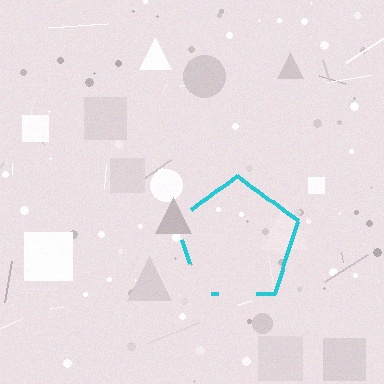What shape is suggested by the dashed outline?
The dashed outline suggests a pentagon.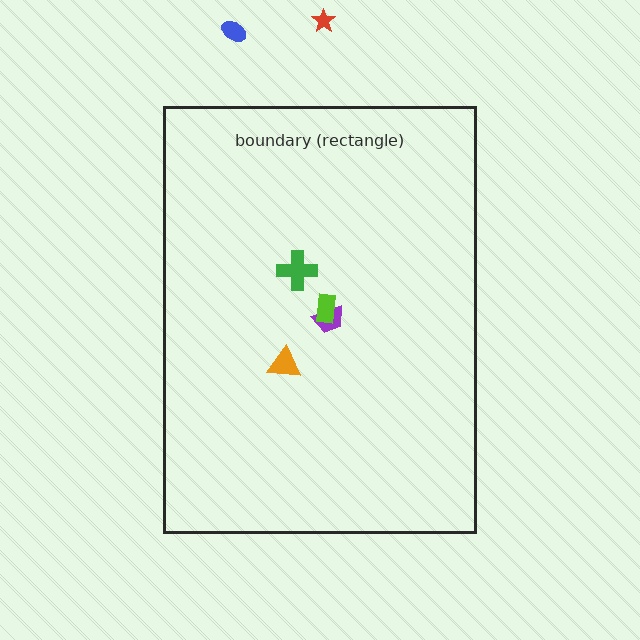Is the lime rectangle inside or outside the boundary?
Inside.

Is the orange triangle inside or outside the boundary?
Inside.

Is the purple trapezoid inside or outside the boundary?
Inside.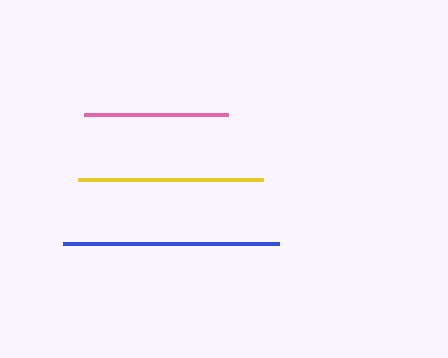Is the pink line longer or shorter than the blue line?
The blue line is longer than the pink line.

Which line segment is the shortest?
The pink line is the shortest at approximately 144 pixels.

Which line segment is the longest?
The blue line is the longest at approximately 216 pixels.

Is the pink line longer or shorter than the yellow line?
The yellow line is longer than the pink line.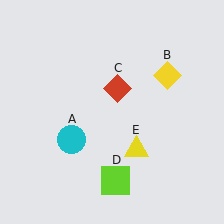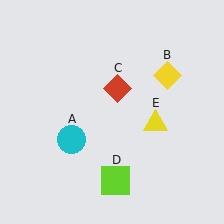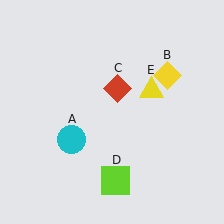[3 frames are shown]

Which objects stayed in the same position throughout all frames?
Cyan circle (object A) and yellow diamond (object B) and red diamond (object C) and lime square (object D) remained stationary.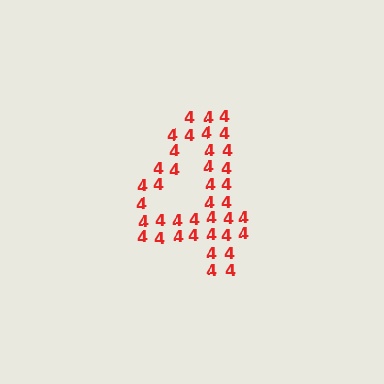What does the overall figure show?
The overall figure shows the digit 4.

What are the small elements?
The small elements are digit 4's.